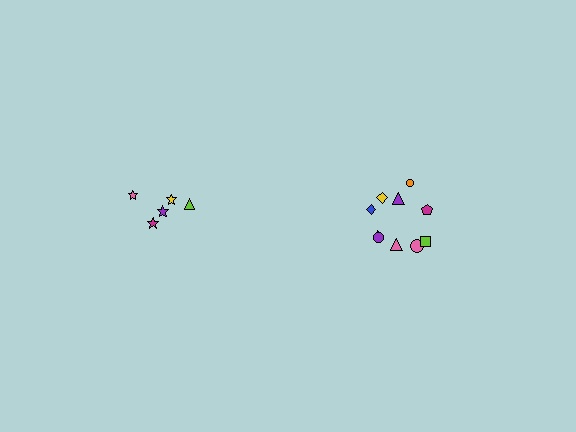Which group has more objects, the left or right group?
The right group.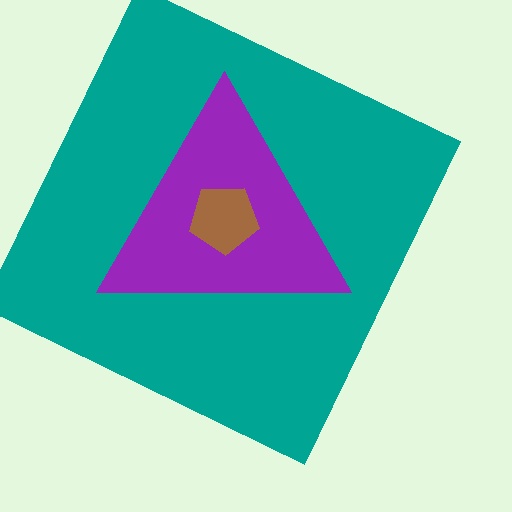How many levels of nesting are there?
3.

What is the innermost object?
The brown pentagon.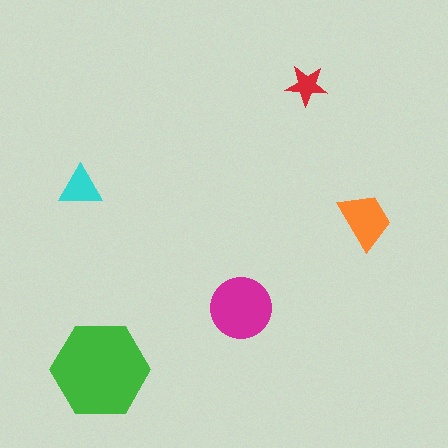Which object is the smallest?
The red star.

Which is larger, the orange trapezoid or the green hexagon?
The green hexagon.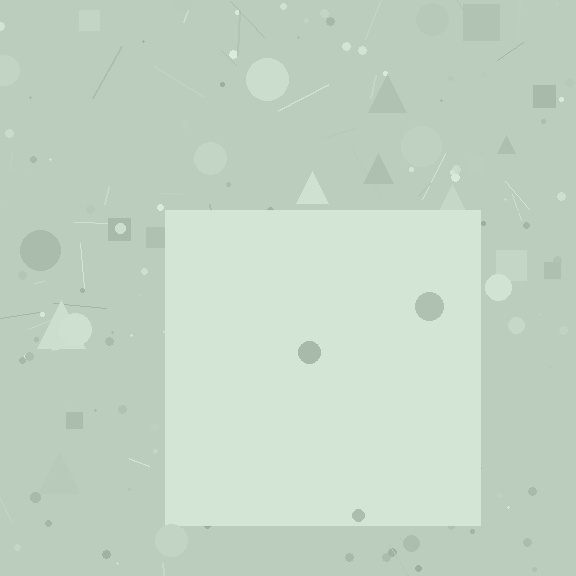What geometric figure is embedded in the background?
A square is embedded in the background.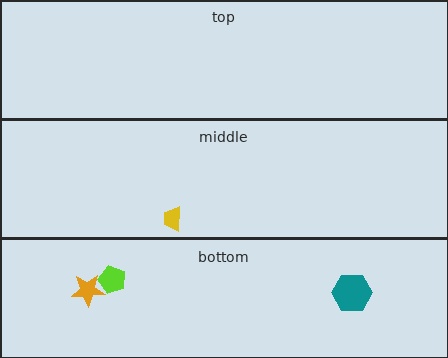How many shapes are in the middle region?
1.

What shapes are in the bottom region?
The orange star, the teal hexagon, the lime pentagon.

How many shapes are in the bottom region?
3.